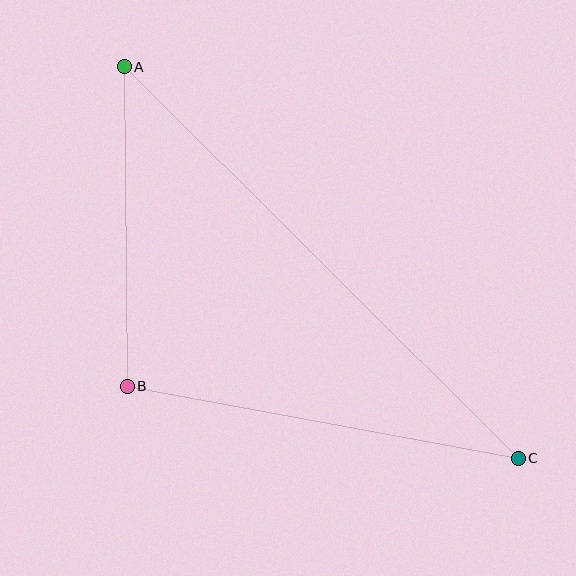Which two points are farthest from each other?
Points A and C are farthest from each other.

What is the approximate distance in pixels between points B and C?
The distance between B and C is approximately 398 pixels.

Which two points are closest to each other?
Points A and B are closest to each other.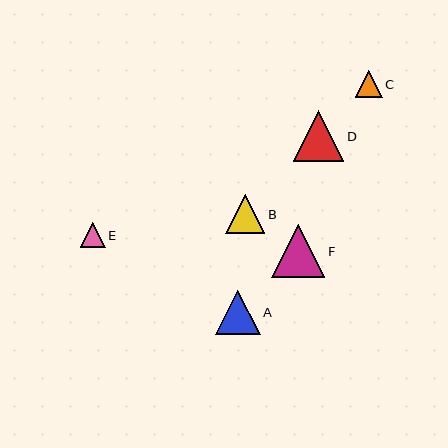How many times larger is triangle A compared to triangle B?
Triangle A is approximately 1.1 times the size of triangle B.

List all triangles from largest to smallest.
From largest to smallest: F, D, A, B, C, E.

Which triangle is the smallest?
Triangle E is the smallest with a size of approximately 25 pixels.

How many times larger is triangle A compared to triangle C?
Triangle A is approximately 1.7 times the size of triangle C.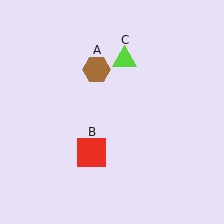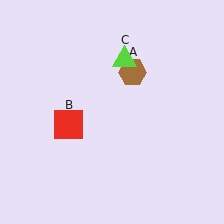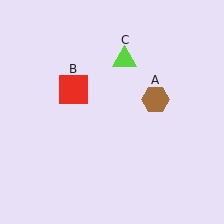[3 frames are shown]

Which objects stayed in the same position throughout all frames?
Lime triangle (object C) remained stationary.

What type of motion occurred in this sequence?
The brown hexagon (object A), red square (object B) rotated clockwise around the center of the scene.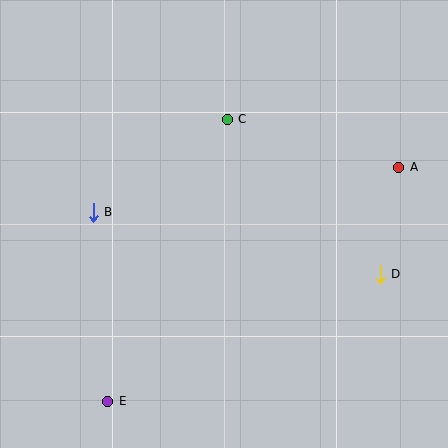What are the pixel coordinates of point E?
Point E is at (108, 401).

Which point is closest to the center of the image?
Point C at (227, 119) is closest to the center.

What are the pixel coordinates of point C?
Point C is at (227, 119).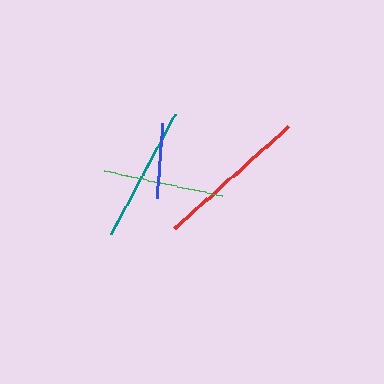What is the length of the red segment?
The red segment is approximately 154 pixels long.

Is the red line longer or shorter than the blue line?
The red line is longer than the blue line.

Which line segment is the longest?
The red line is the longest at approximately 154 pixels.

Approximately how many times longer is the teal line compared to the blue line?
The teal line is approximately 1.8 times the length of the blue line.